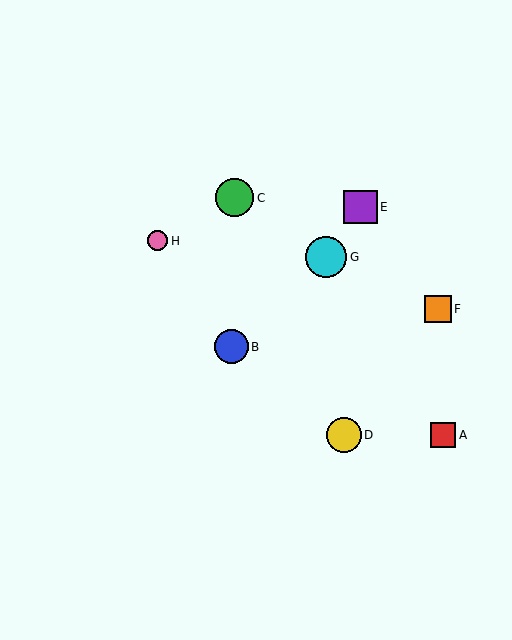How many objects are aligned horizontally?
2 objects (A, D) are aligned horizontally.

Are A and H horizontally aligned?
No, A is at y≈435 and H is at y≈241.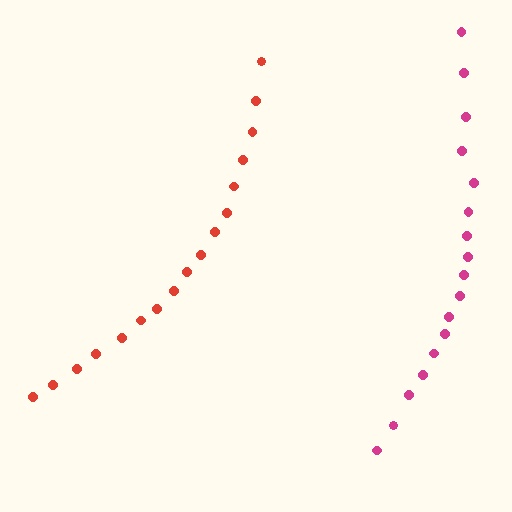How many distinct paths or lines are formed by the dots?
There are 2 distinct paths.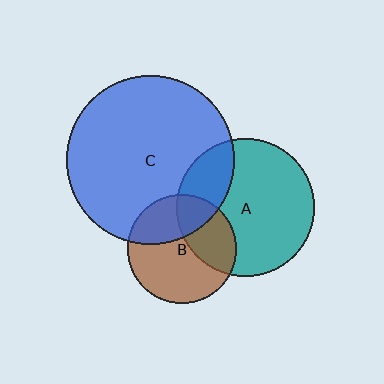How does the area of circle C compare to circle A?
Approximately 1.5 times.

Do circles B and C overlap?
Yes.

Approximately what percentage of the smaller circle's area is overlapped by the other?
Approximately 30%.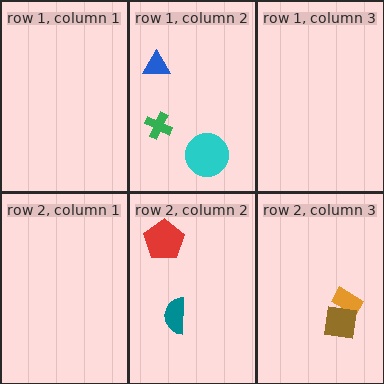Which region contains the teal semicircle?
The row 2, column 2 region.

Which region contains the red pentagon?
The row 2, column 2 region.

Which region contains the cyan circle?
The row 1, column 2 region.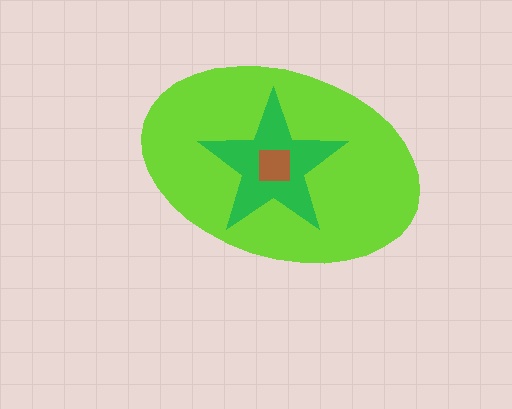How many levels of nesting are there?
3.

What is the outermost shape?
The lime ellipse.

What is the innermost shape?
The brown square.